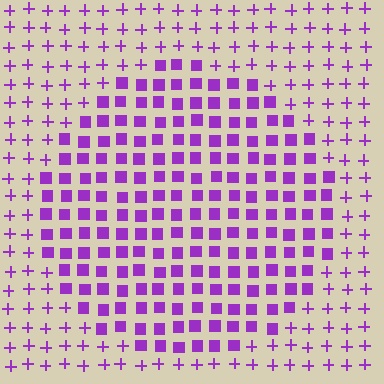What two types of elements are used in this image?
The image uses squares inside the circle region and plus signs outside it.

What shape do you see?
I see a circle.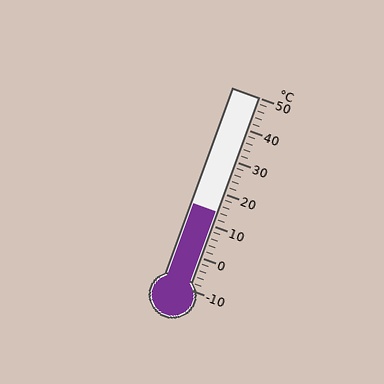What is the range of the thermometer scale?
The thermometer scale ranges from -10°C to 50°C.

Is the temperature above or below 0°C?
The temperature is above 0°C.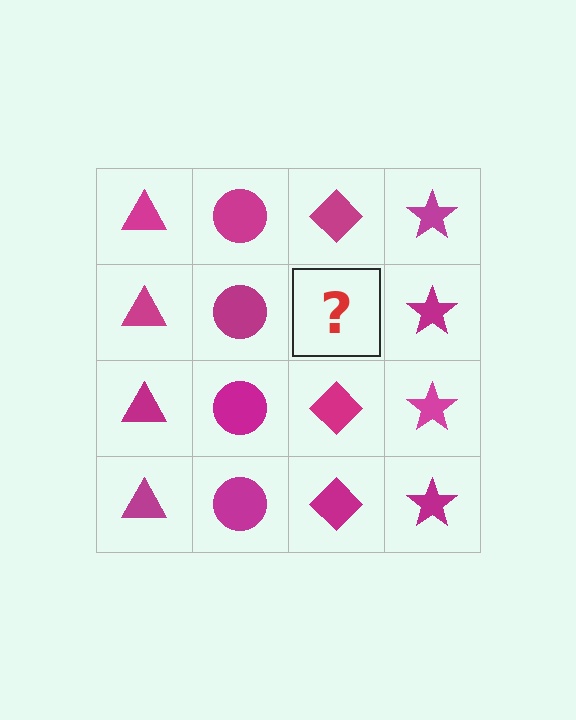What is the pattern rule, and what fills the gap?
The rule is that each column has a consistent shape. The gap should be filled with a magenta diamond.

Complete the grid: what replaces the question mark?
The question mark should be replaced with a magenta diamond.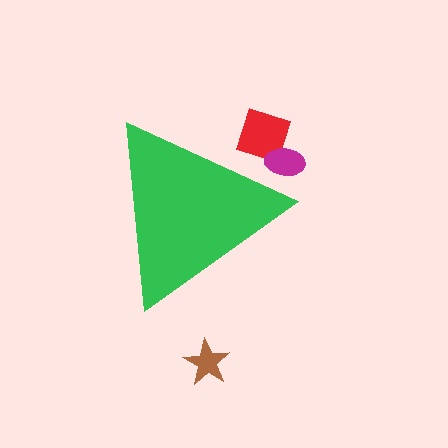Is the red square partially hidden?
Yes, the red square is partially hidden behind the green triangle.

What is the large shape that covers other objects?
A green triangle.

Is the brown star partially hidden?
No, the brown star is fully visible.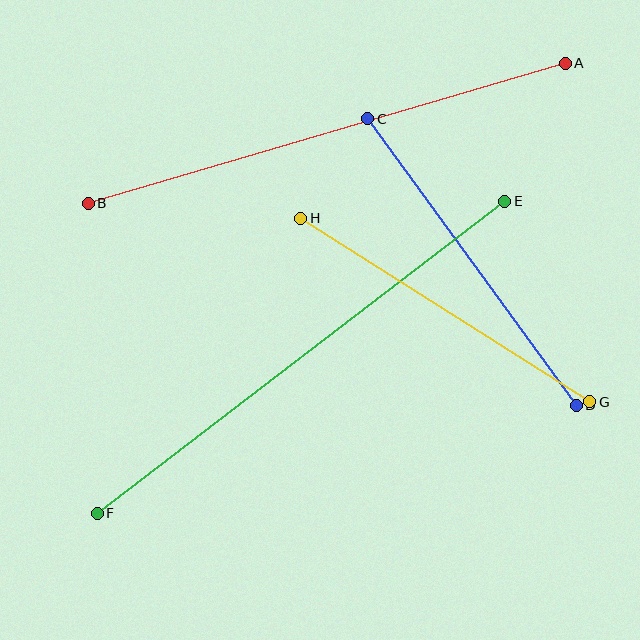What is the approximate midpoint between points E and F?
The midpoint is at approximately (301, 357) pixels.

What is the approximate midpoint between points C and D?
The midpoint is at approximately (472, 262) pixels.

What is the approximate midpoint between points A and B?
The midpoint is at approximately (327, 133) pixels.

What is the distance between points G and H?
The distance is approximately 342 pixels.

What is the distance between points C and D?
The distance is approximately 354 pixels.